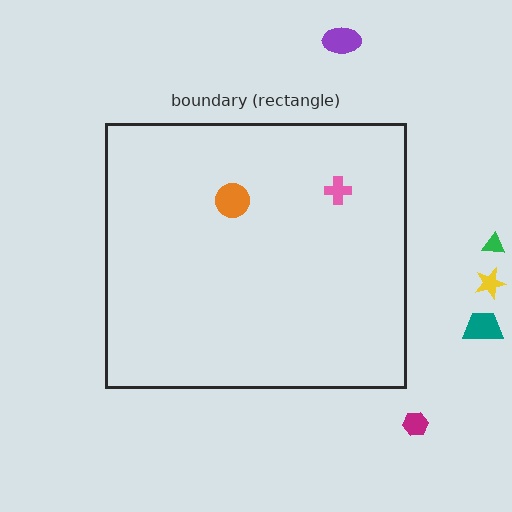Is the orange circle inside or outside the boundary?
Inside.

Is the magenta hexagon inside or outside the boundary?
Outside.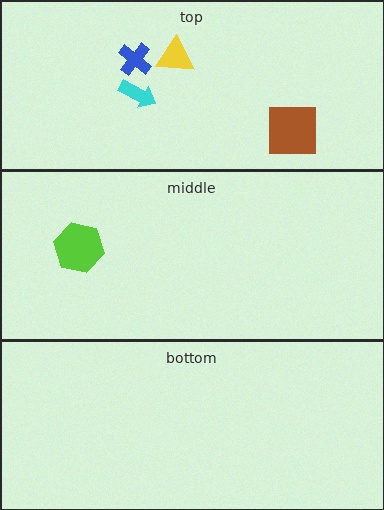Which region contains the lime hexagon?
The middle region.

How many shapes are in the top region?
4.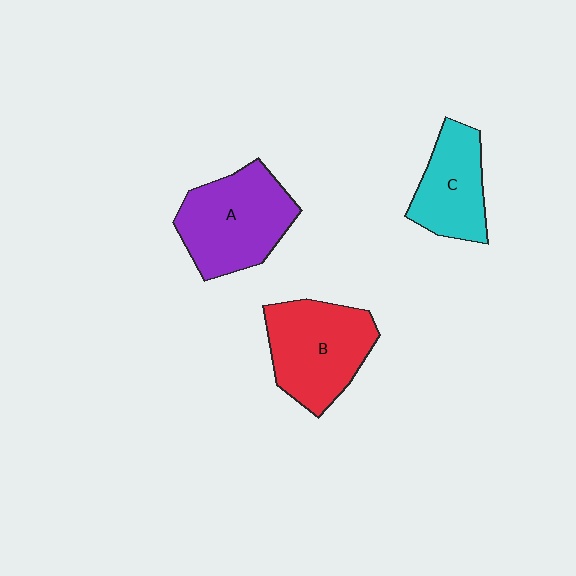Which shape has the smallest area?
Shape C (cyan).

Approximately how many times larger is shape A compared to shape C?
Approximately 1.4 times.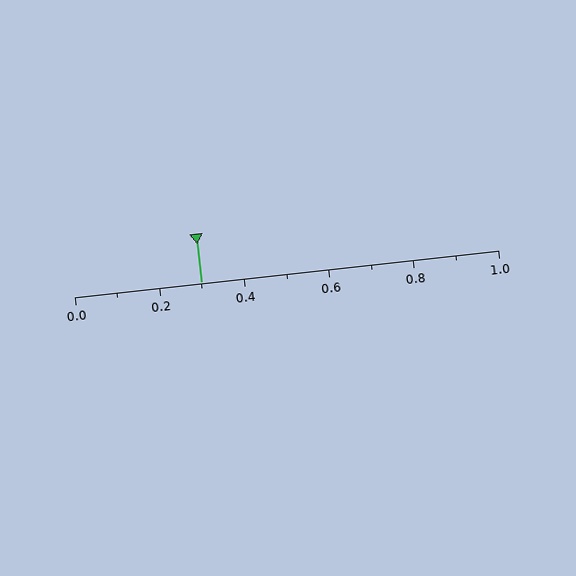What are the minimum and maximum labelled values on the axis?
The axis runs from 0.0 to 1.0.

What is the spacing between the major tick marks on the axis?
The major ticks are spaced 0.2 apart.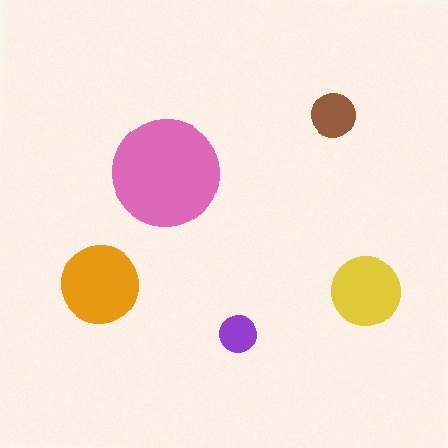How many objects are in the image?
There are 5 objects in the image.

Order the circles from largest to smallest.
the pink one, the orange one, the yellow one, the brown one, the purple one.